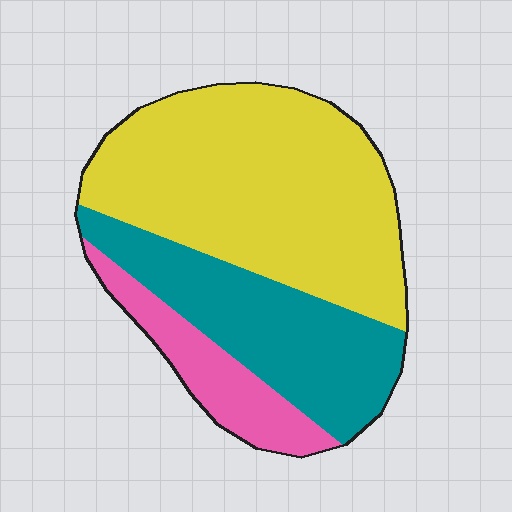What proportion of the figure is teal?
Teal takes up about one third (1/3) of the figure.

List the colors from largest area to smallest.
From largest to smallest: yellow, teal, pink.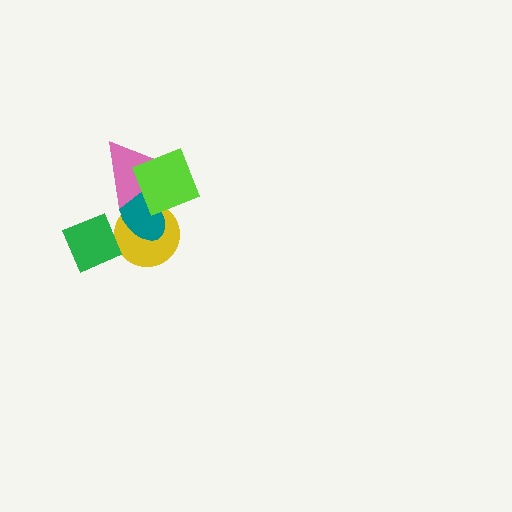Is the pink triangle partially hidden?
Yes, it is partially covered by another shape.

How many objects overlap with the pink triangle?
3 objects overlap with the pink triangle.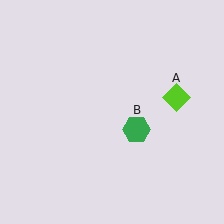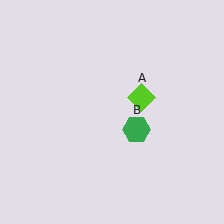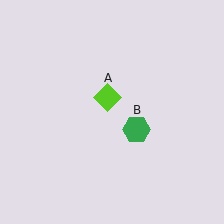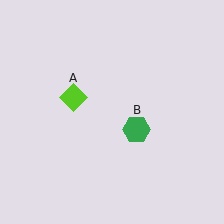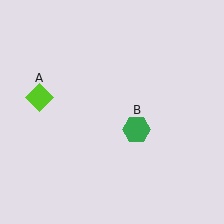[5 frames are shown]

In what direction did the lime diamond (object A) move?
The lime diamond (object A) moved left.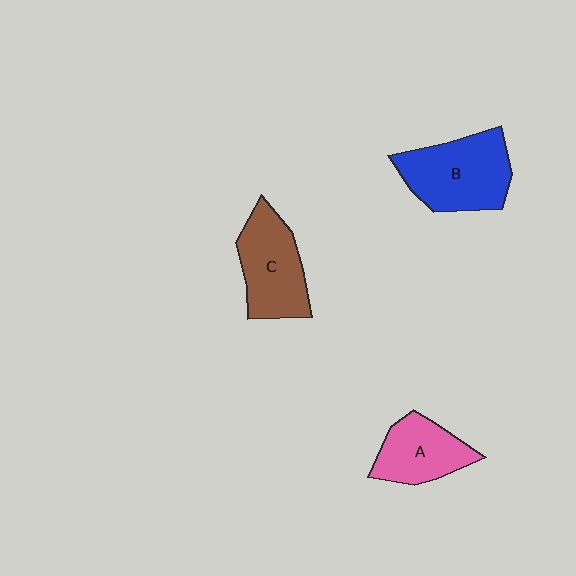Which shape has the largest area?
Shape B (blue).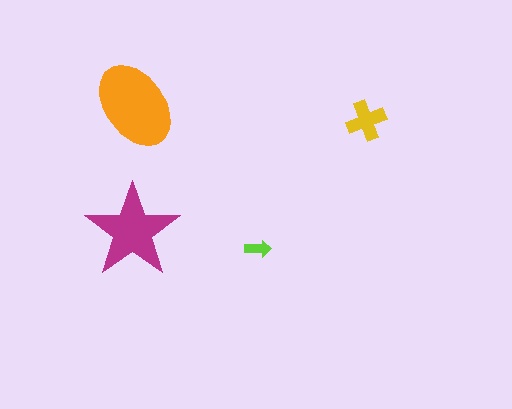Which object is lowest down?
The lime arrow is bottommost.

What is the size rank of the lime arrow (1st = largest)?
4th.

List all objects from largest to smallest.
The orange ellipse, the magenta star, the yellow cross, the lime arrow.